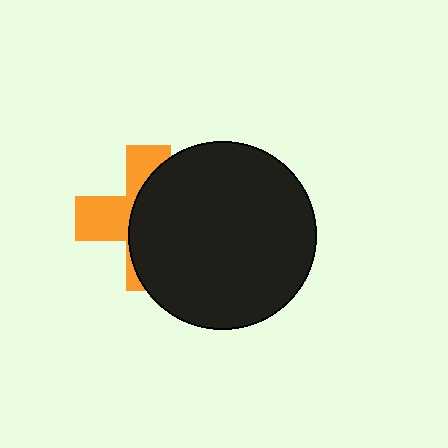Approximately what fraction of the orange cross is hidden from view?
Roughly 61% of the orange cross is hidden behind the black circle.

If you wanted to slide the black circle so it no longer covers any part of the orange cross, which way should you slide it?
Slide it right — that is the most direct way to separate the two shapes.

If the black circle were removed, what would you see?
You would see the complete orange cross.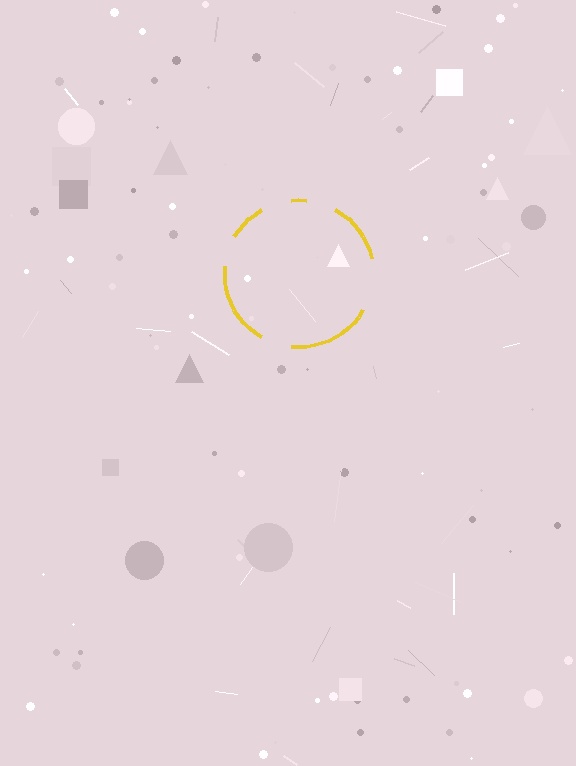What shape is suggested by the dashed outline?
The dashed outline suggests a circle.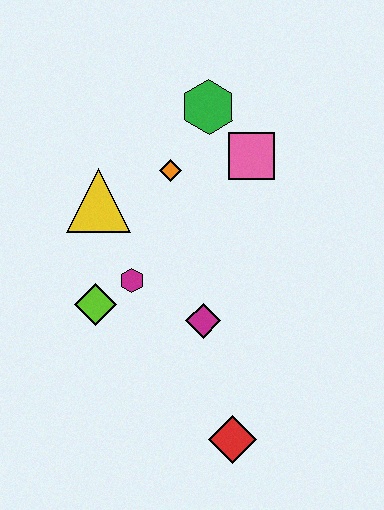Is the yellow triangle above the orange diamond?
No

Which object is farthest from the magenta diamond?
The green hexagon is farthest from the magenta diamond.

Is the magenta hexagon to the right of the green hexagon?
No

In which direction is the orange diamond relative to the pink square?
The orange diamond is to the left of the pink square.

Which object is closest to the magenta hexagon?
The lime diamond is closest to the magenta hexagon.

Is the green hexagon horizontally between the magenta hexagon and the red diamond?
Yes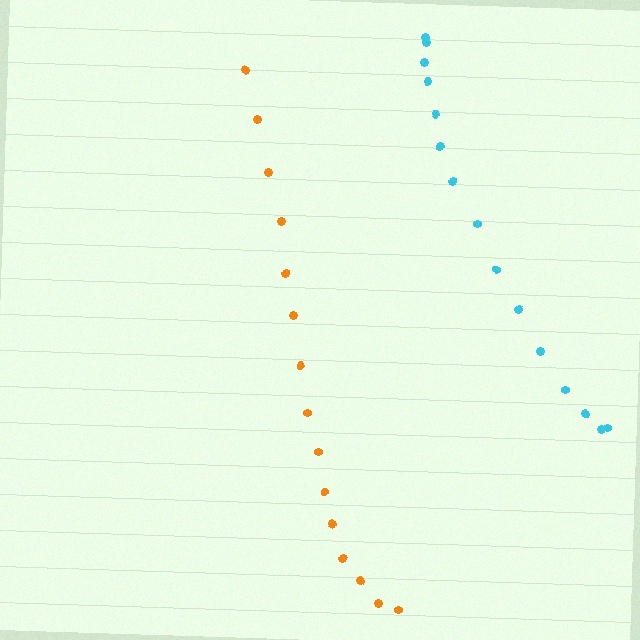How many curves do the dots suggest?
There are 2 distinct paths.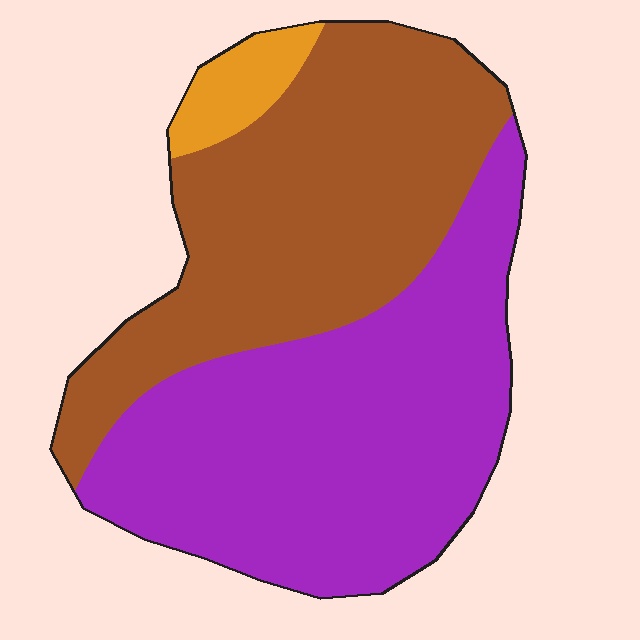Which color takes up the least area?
Orange, at roughly 5%.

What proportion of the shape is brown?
Brown takes up between a third and a half of the shape.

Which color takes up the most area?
Purple, at roughly 50%.